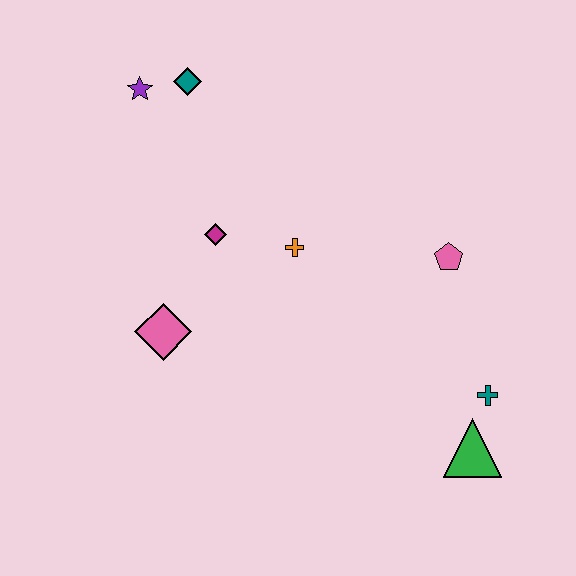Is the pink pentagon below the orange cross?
Yes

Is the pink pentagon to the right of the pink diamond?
Yes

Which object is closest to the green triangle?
The teal cross is closest to the green triangle.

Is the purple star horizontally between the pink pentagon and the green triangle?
No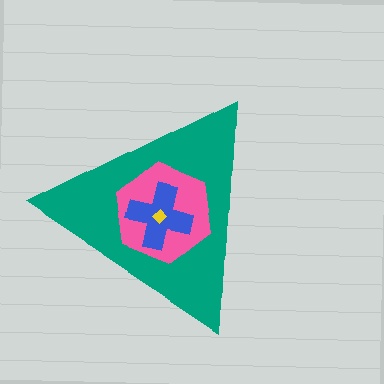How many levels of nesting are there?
4.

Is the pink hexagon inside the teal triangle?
Yes.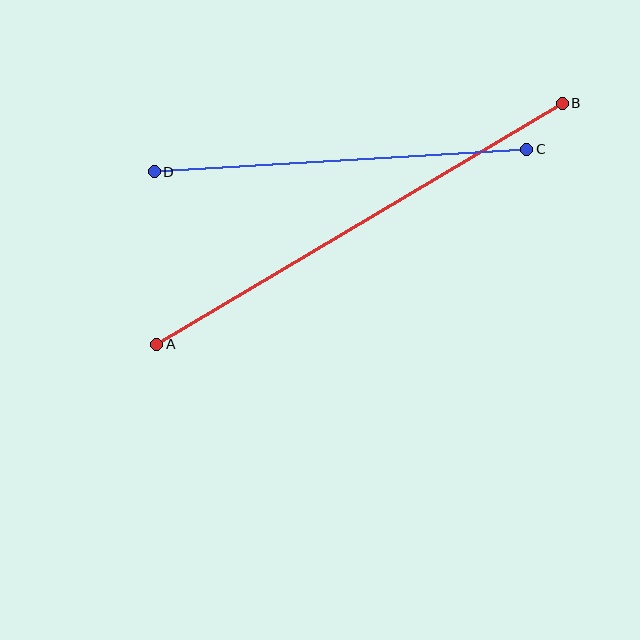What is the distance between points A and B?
The distance is approximately 471 pixels.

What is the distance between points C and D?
The distance is approximately 373 pixels.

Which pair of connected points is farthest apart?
Points A and B are farthest apart.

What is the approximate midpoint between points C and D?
The midpoint is at approximately (340, 160) pixels.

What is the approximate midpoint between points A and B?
The midpoint is at approximately (359, 224) pixels.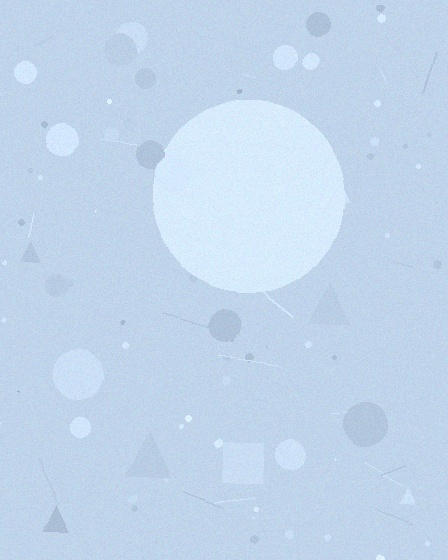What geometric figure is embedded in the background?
A circle is embedded in the background.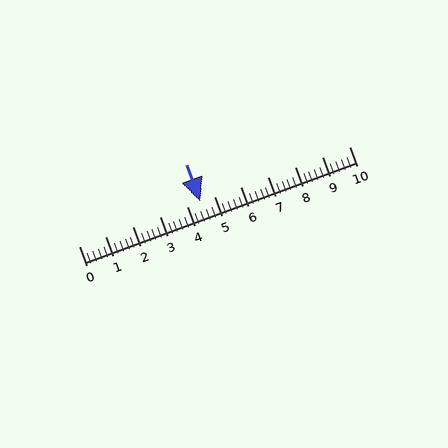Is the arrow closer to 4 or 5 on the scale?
The arrow is closer to 5.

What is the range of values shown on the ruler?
The ruler shows values from 0 to 10.